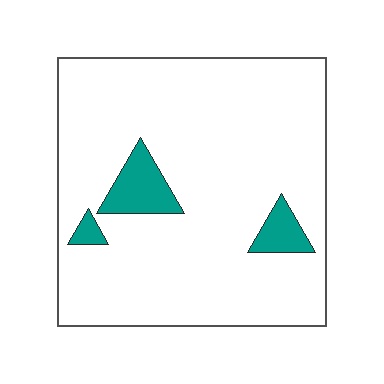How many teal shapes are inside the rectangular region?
3.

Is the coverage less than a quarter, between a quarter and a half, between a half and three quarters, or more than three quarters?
Less than a quarter.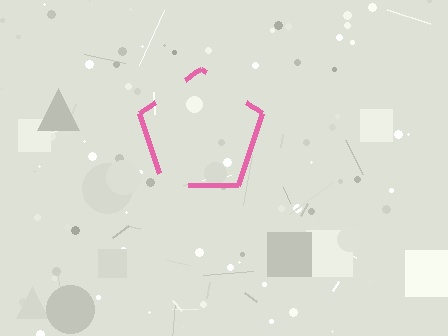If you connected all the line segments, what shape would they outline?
They would outline a pentagon.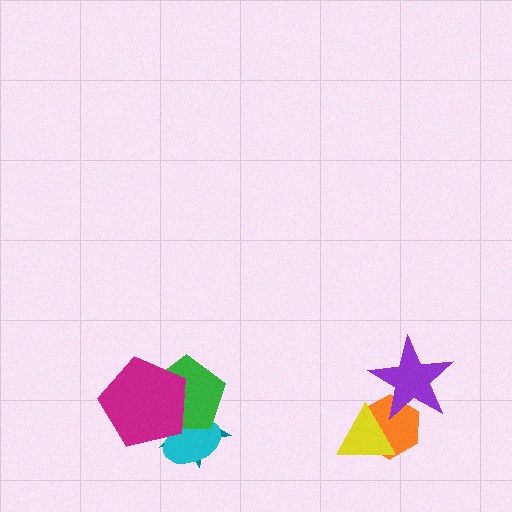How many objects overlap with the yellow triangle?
1 object overlaps with the yellow triangle.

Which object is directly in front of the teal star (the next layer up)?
The cyan ellipse is directly in front of the teal star.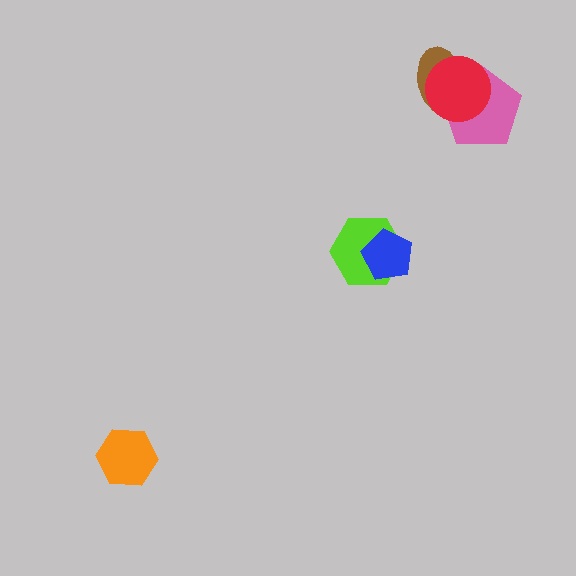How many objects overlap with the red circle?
2 objects overlap with the red circle.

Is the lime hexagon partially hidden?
Yes, it is partially covered by another shape.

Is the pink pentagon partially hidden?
Yes, it is partially covered by another shape.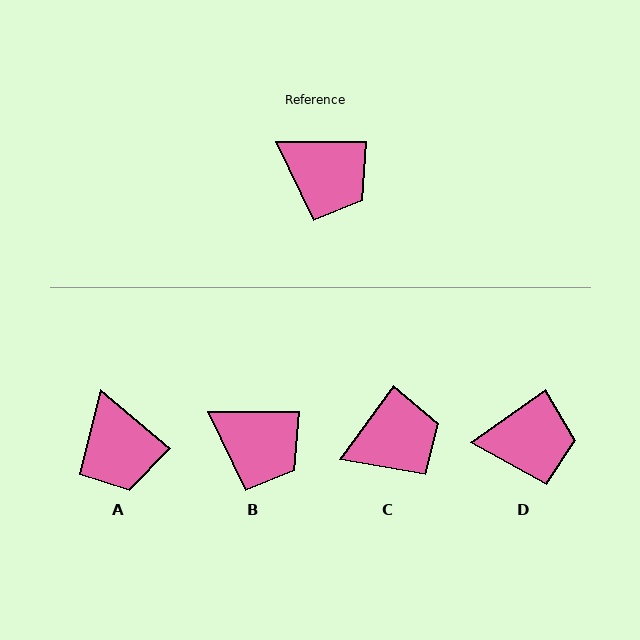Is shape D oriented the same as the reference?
No, it is off by about 35 degrees.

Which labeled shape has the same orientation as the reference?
B.